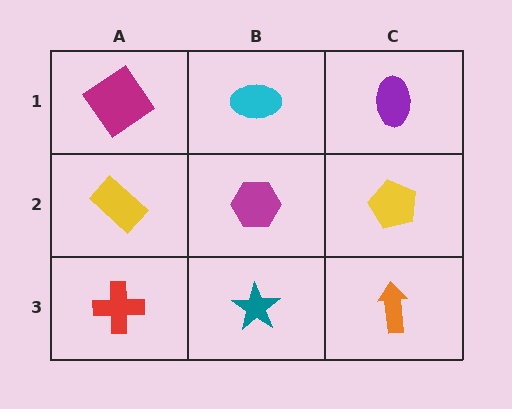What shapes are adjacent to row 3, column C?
A yellow pentagon (row 2, column C), a teal star (row 3, column B).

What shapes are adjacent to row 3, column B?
A magenta hexagon (row 2, column B), a red cross (row 3, column A), an orange arrow (row 3, column C).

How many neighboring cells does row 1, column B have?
3.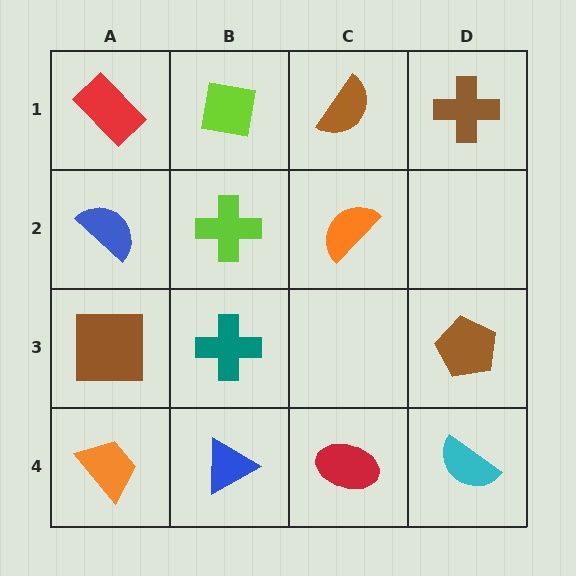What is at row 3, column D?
A brown pentagon.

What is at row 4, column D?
A cyan semicircle.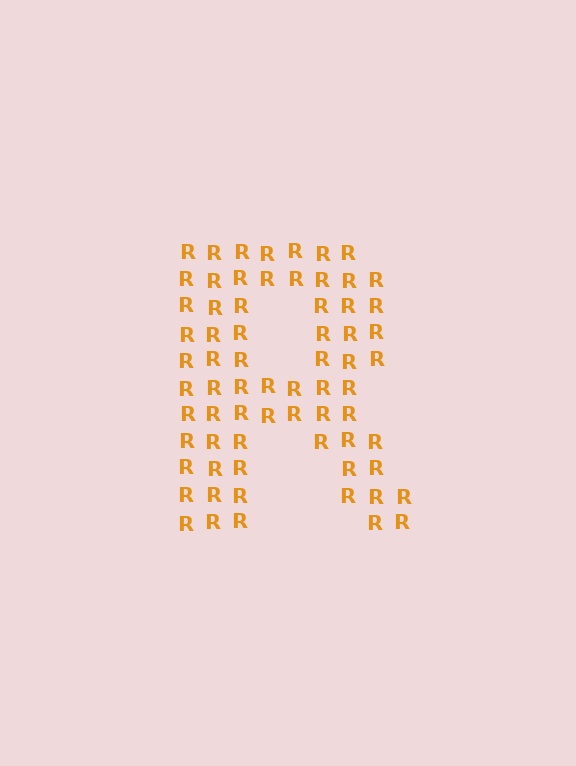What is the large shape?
The large shape is the letter R.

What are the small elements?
The small elements are letter R's.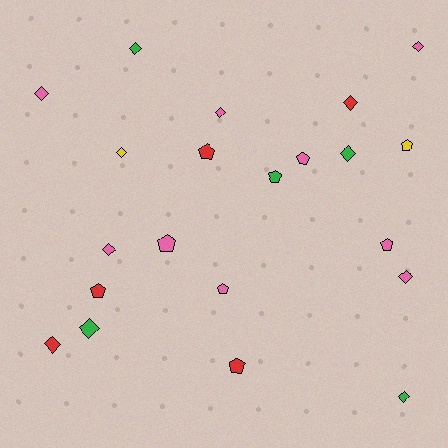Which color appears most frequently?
Pink, with 9 objects.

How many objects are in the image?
There are 21 objects.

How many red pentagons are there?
There are 3 red pentagons.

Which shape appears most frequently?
Diamond, with 12 objects.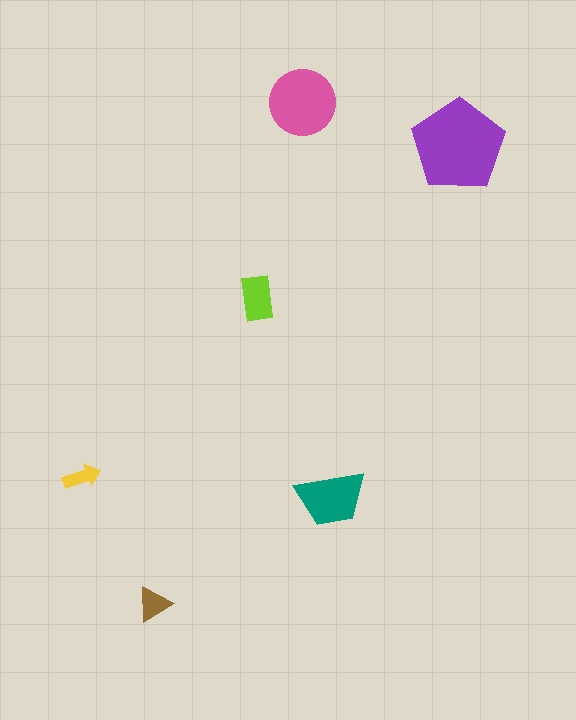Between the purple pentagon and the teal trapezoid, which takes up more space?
The purple pentagon.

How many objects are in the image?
There are 6 objects in the image.